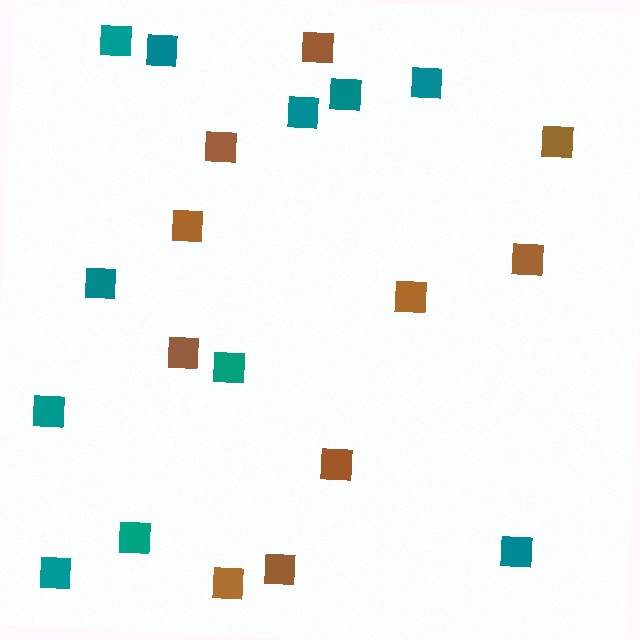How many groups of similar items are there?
There are 2 groups: one group of brown squares (10) and one group of teal squares (11).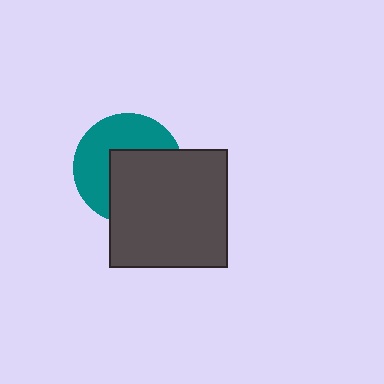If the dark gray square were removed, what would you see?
You would see the complete teal circle.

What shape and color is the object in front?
The object in front is a dark gray square.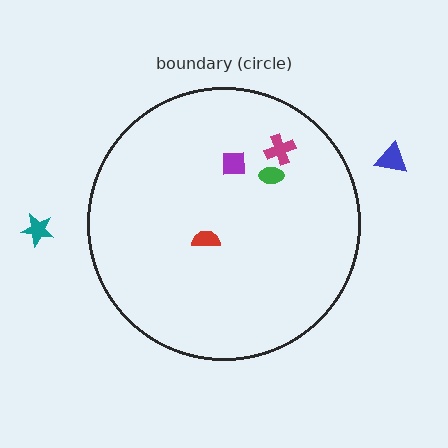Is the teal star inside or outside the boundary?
Outside.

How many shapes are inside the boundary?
4 inside, 2 outside.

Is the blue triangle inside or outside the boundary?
Outside.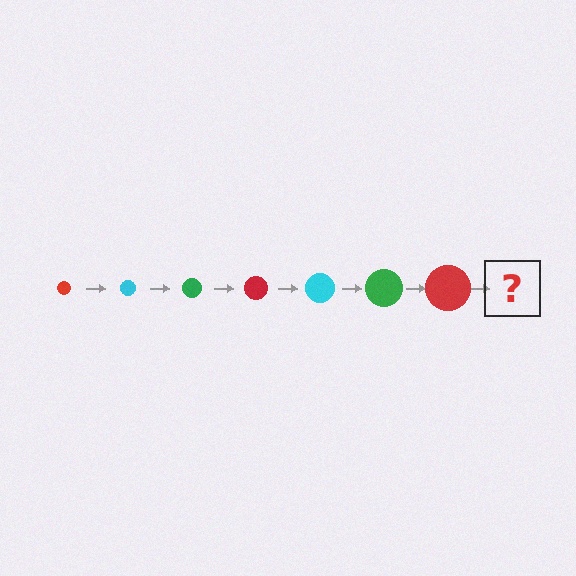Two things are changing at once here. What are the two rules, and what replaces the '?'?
The two rules are that the circle grows larger each step and the color cycles through red, cyan, and green. The '?' should be a cyan circle, larger than the previous one.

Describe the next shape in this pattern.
It should be a cyan circle, larger than the previous one.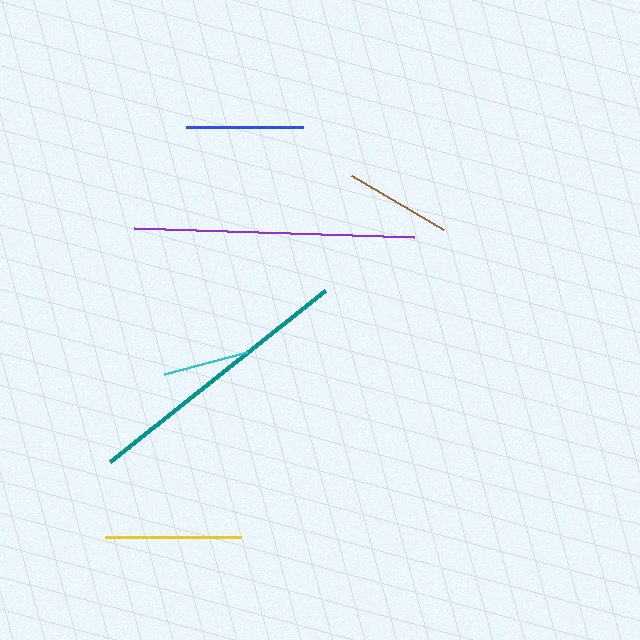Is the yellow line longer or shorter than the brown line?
The yellow line is longer than the brown line.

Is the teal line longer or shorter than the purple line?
The purple line is longer than the teal line.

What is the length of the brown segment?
The brown segment is approximately 107 pixels long.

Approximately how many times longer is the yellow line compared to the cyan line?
The yellow line is approximately 1.6 times the length of the cyan line.